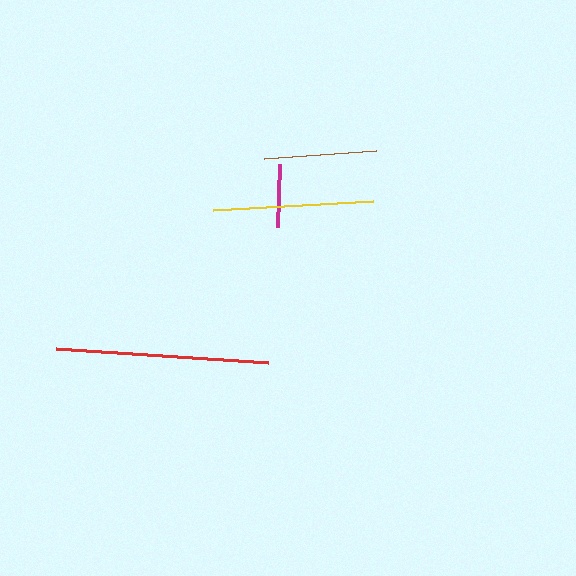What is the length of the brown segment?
The brown segment is approximately 112 pixels long.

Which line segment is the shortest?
The magenta line is the shortest at approximately 63 pixels.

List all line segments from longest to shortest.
From longest to shortest: red, yellow, brown, magenta.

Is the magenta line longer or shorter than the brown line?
The brown line is longer than the magenta line.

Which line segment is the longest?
The red line is the longest at approximately 212 pixels.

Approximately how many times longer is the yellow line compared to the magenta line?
The yellow line is approximately 2.6 times the length of the magenta line.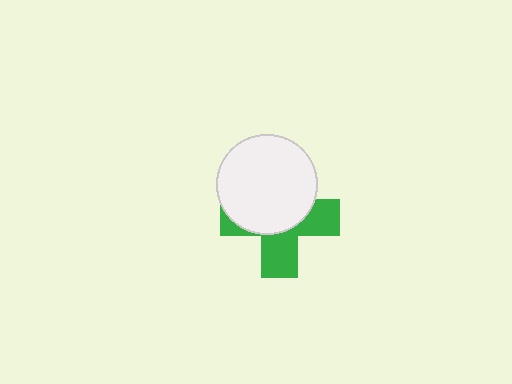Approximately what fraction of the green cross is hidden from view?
Roughly 55% of the green cross is hidden behind the white circle.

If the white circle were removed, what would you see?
You would see the complete green cross.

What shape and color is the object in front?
The object in front is a white circle.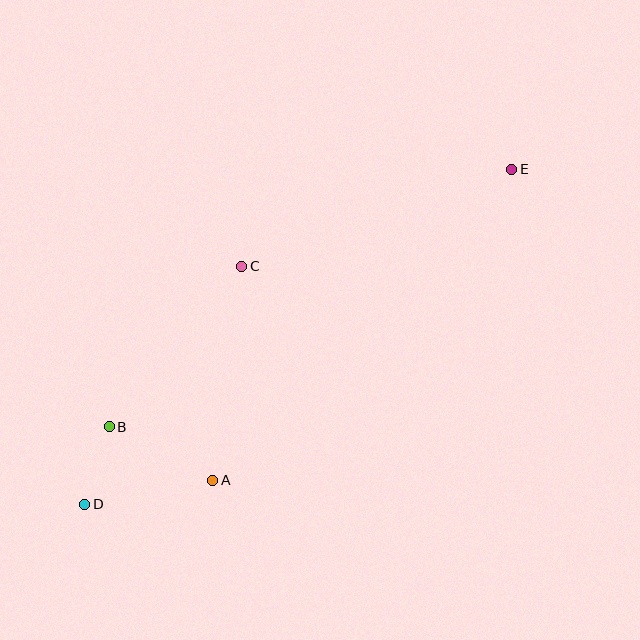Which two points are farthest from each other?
Points D and E are farthest from each other.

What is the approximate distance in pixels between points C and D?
The distance between C and D is approximately 285 pixels.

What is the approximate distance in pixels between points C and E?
The distance between C and E is approximately 286 pixels.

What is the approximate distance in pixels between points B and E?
The distance between B and E is approximately 478 pixels.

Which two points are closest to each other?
Points B and D are closest to each other.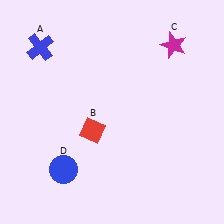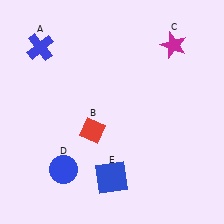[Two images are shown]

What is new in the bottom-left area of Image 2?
A blue square (E) was added in the bottom-left area of Image 2.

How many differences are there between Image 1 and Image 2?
There is 1 difference between the two images.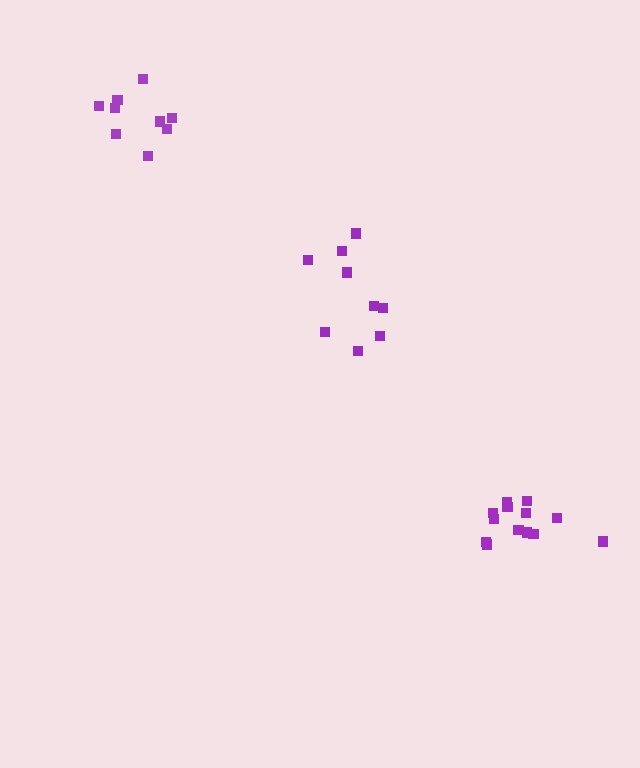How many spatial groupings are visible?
There are 3 spatial groupings.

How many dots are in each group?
Group 1: 9 dots, Group 2: 9 dots, Group 3: 13 dots (31 total).